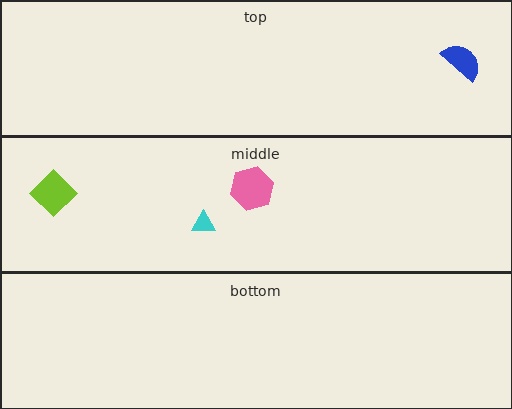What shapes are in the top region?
The blue semicircle.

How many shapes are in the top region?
1.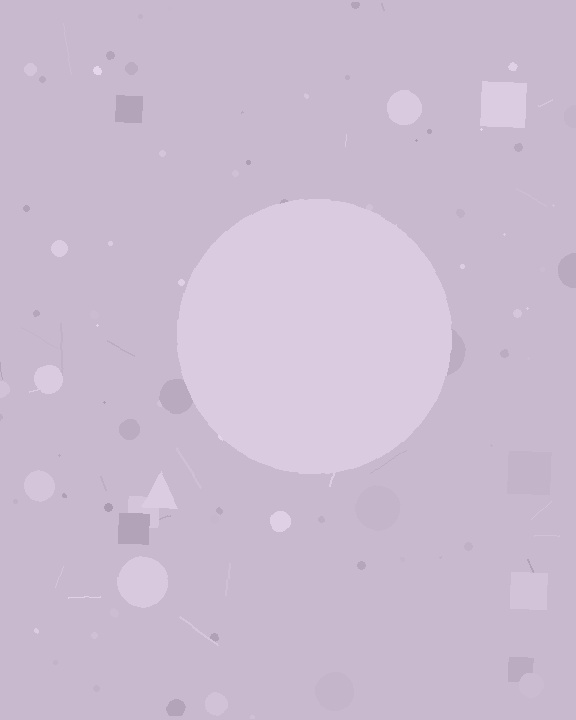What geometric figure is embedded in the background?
A circle is embedded in the background.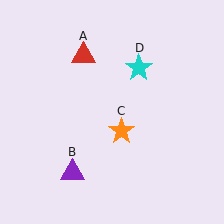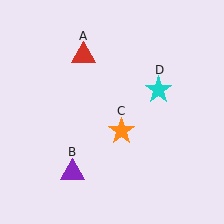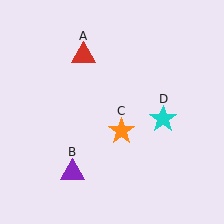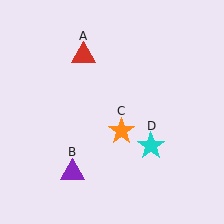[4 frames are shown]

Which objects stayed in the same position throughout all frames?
Red triangle (object A) and purple triangle (object B) and orange star (object C) remained stationary.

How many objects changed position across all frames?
1 object changed position: cyan star (object D).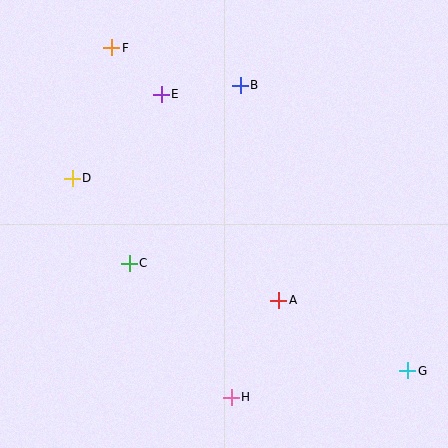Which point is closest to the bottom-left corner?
Point C is closest to the bottom-left corner.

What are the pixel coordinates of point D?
Point D is at (72, 178).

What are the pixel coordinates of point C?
Point C is at (129, 263).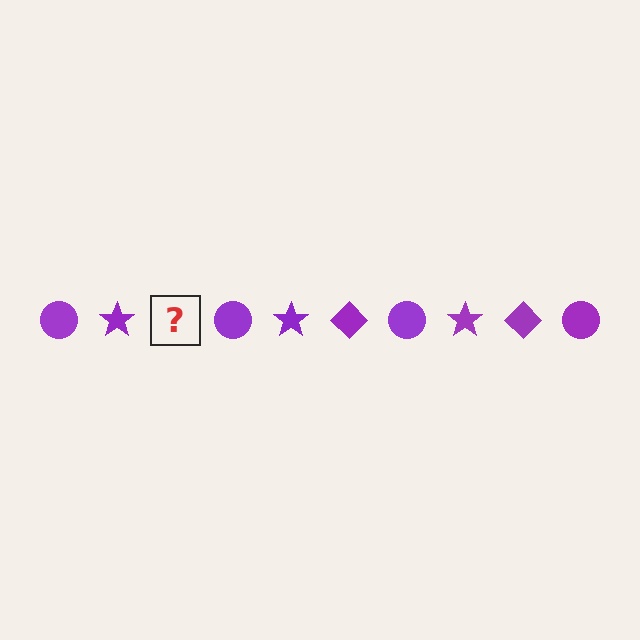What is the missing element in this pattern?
The missing element is a purple diamond.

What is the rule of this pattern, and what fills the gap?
The rule is that the pattern cycles through circle, star, diamond shapes in purple. The gap should be filled with a purple diamond.